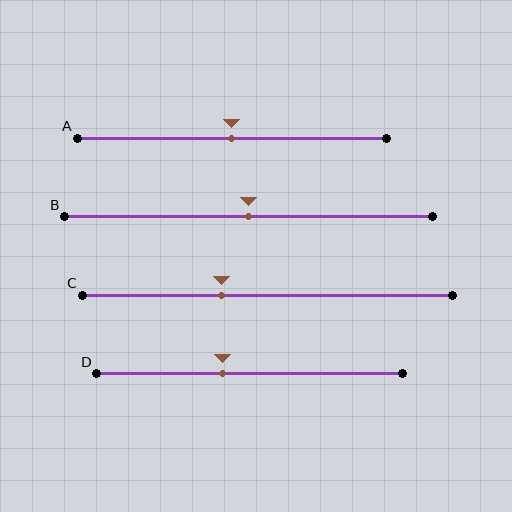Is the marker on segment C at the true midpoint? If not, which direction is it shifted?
No, the marker on segment C is shifted to the left by about 12% of the segment length.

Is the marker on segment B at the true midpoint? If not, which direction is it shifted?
Yes, the marker on segment B is at the true midpoint.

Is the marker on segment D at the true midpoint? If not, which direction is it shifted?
No, the marker on segment D is shifted to the left by about 9% of the segment length.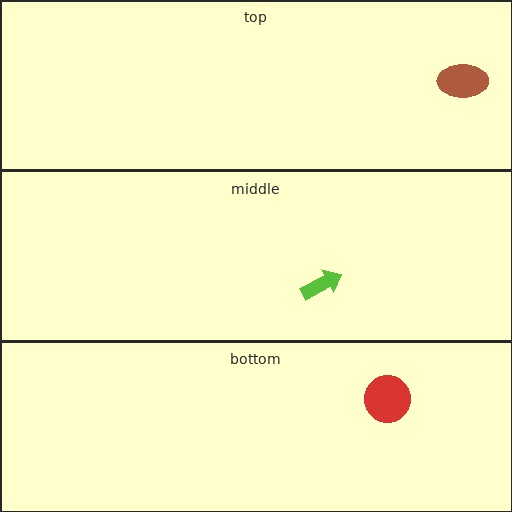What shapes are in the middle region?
The lime arrow.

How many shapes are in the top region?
1.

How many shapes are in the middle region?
1.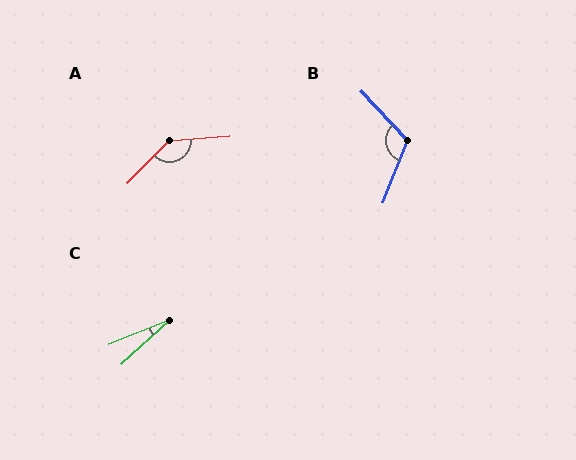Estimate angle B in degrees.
Approximately 115 degrees.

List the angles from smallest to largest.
C (20°), B (115°), A (138°).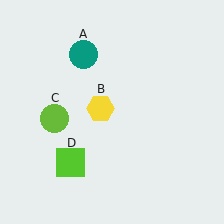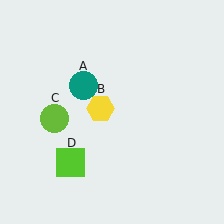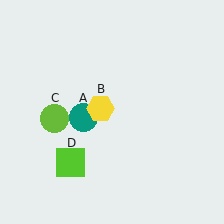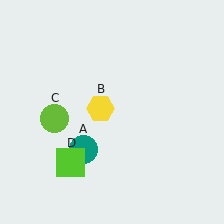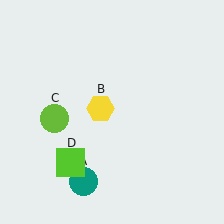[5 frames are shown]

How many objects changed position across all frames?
1 object changed position: teal circle (object A).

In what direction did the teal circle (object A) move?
The teal circle (object A) moved down.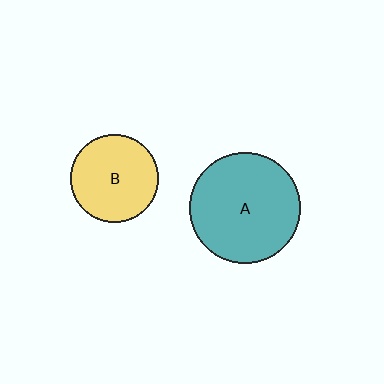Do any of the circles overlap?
No, none of the circles overlap.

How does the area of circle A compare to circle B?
Approximately 1.6 times.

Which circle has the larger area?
Circle A (teal).